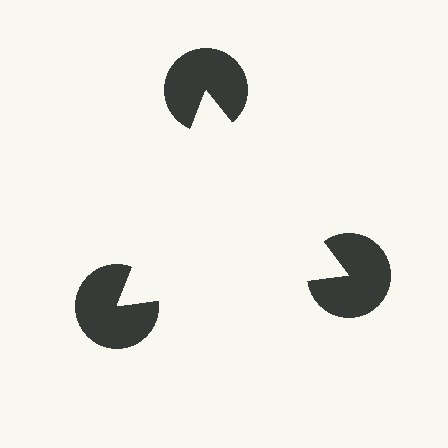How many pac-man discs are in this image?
There are 3 — one at each vertex of the illusory triangle.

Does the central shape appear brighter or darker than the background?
It typically appears slightly brighter than the background, even though no actual brightness change is drawn.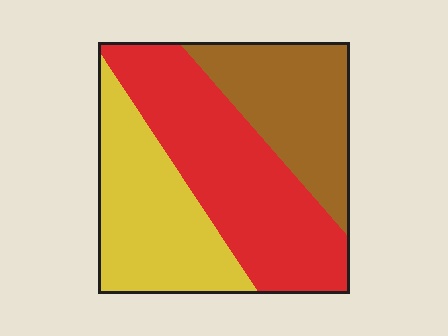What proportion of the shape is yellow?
Yellow covers about 30% of the shape.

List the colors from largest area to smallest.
From largest to smallest: red, yellow, brown.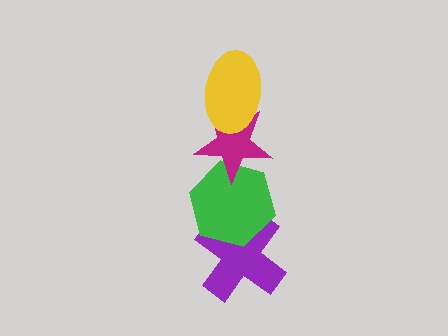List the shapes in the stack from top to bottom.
From top to bottom: the yellow ellipse, the magenta star, the green hexagon, the purple cross.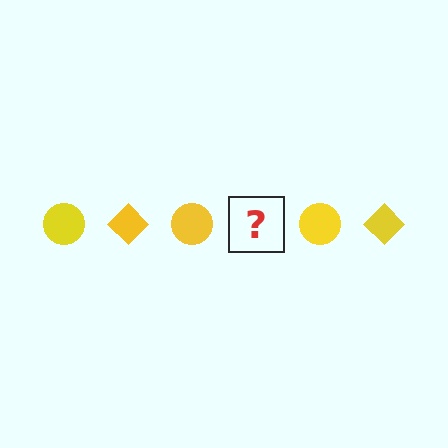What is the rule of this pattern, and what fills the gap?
The rule is that the pattern cycles through circle, diamond shapes in yellow. The gap should be filled with a yellow diamond.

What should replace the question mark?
The question mark should be replaced with a yellow diamond.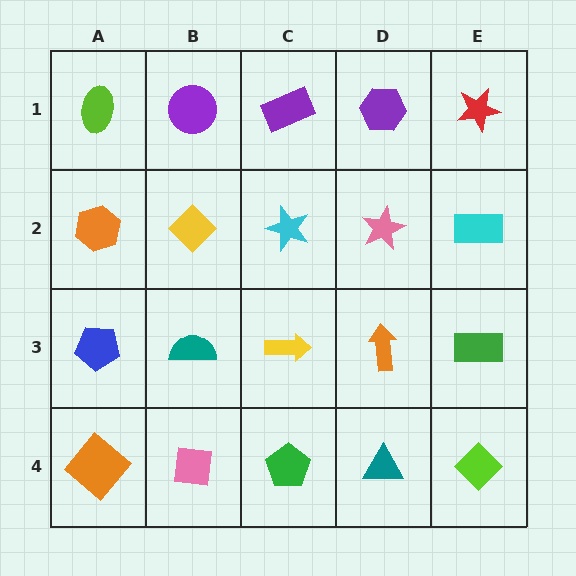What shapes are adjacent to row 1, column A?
An orange hexagon (row 2, column A), a purple circle (row 1, column B).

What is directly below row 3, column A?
An orange diamond.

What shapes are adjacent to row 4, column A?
A blue pentagon (row 3, column A), a pink square (row 4, column B).